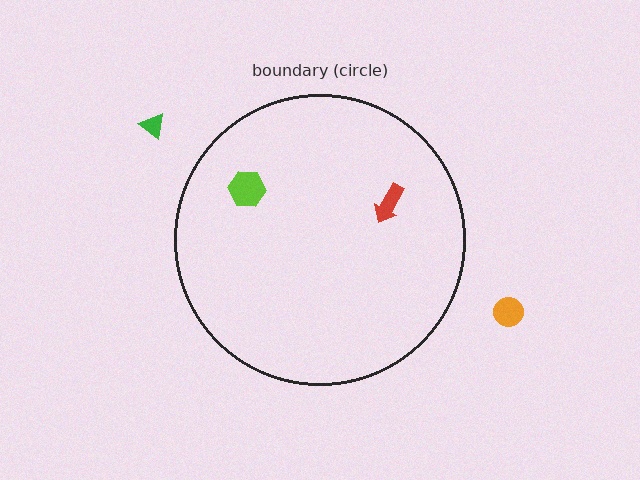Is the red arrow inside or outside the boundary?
Inside.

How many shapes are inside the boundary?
2 inside, 2 outside.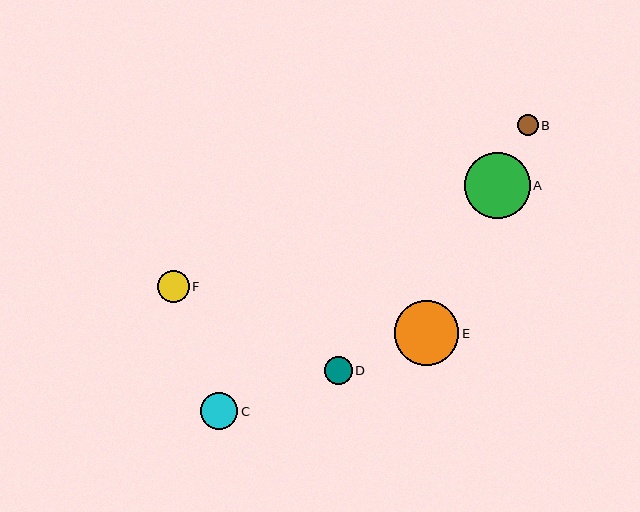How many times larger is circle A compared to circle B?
Circle A is approximately 3.2 times the size of circle B.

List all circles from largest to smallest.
From largest to smallest: A, E, C, F, D, B.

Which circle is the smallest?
Circle B is the smallest with a size of approximately 20 pixels.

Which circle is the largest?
Circle A is the largest with a size of approximately 66 pixels.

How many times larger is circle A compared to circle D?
Circle A is approximately 2.4 times the size of circle D.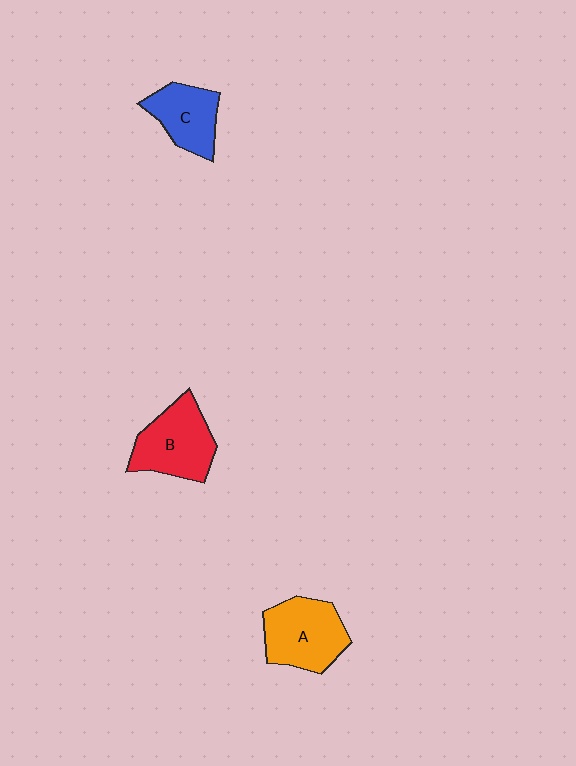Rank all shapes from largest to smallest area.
From largest to smallest: A (orange), B (red), C (blue).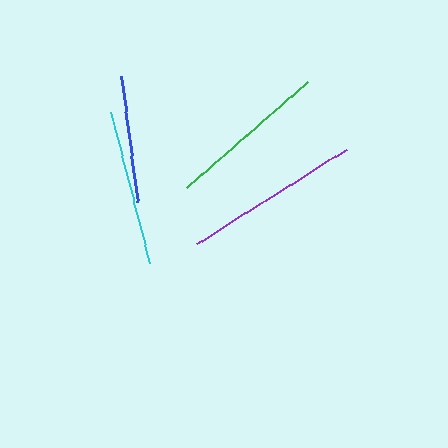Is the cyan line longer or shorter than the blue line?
The cyan line is longer than the blue line.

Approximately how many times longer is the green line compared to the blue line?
The green line is approximately 1.3 times the length of the blue line.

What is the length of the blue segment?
The blue segment is approximately 128 pixels long.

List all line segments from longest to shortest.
From longest to shortest: purple, green, cyan, blue.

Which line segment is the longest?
The purple line is the longest at approximately 178 pixels.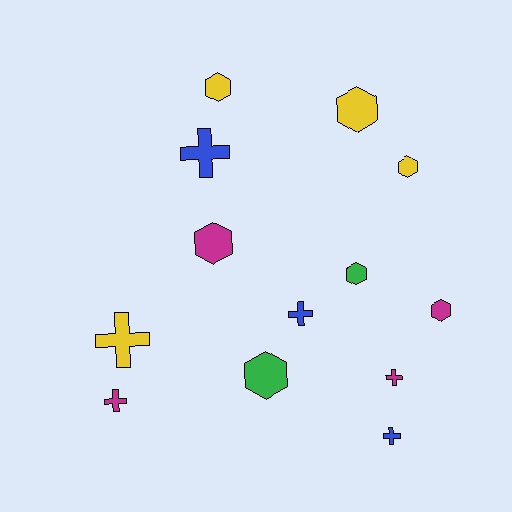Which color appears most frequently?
Yellow, with 4 objects.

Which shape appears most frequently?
Hexagon, with 7 objects.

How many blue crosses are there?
There are 3 blue crosses.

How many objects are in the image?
There are 13 objects.